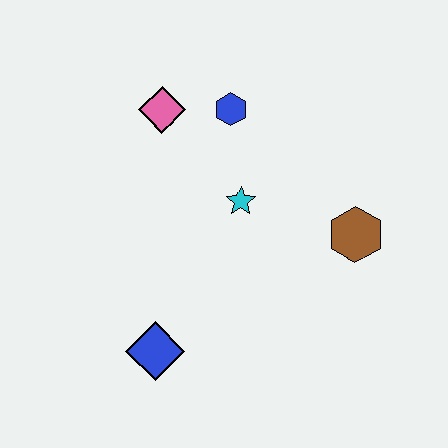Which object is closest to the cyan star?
The blue hexagon is closest to the cyan star.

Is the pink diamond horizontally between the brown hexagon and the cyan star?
No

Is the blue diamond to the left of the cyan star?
Yes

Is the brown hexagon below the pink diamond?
Yes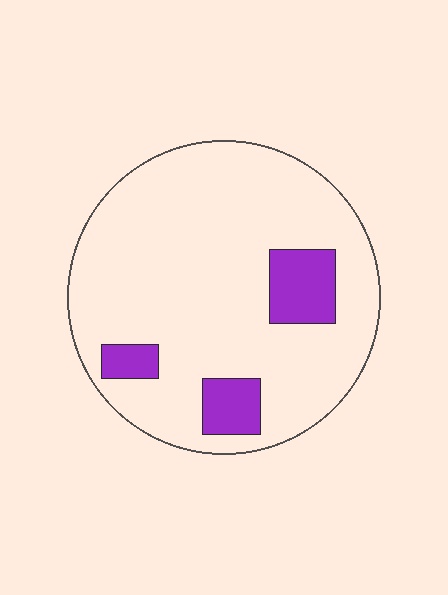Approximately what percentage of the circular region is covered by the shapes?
Approximately 15%.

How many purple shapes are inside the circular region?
3.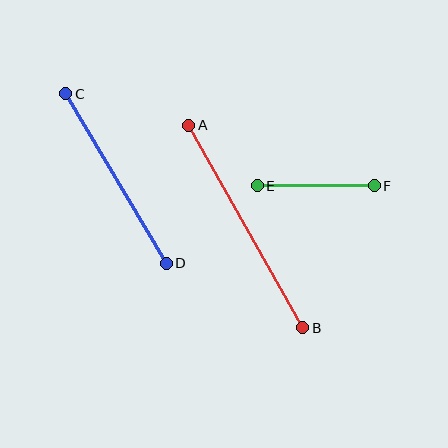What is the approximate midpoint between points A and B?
The midpoint is at approximately (246, 227) pixels.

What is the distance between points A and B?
The distance is approximately 232 pixels.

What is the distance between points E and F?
The distance is approximately 117 pixels.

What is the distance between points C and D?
The distance is approximately 197 pixels.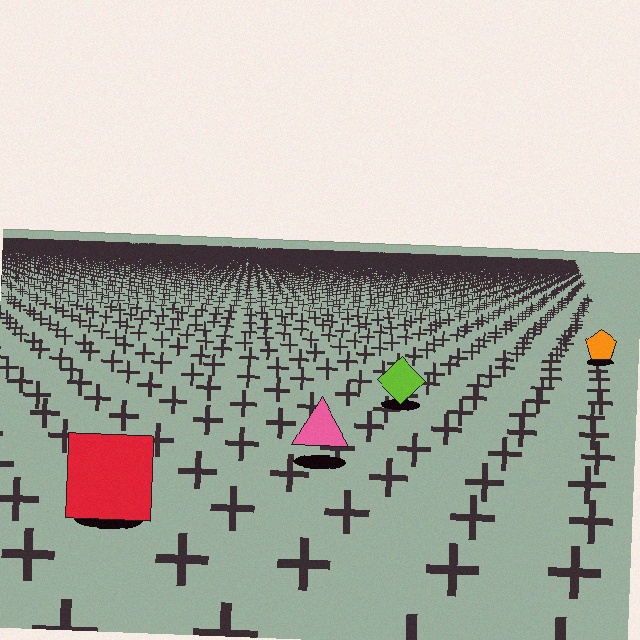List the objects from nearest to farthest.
From nearest to farthest: the red square, the pink triangle, the lime diamond, the orange pentagon.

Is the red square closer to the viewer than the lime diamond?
Yes. The red square is closer — you can tell from the texture gradient: the ground texture is coarser near it.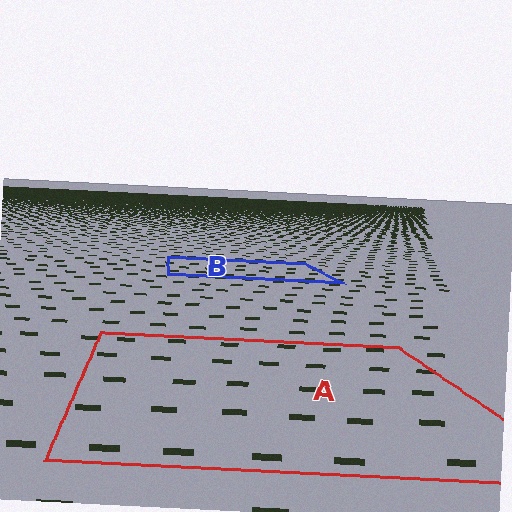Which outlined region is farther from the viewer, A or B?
Region B is farther from the viewer — the texture elements inside it appear smaller and more densely packed.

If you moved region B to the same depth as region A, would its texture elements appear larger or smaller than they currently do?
They would appear larger. At a closer depth, the same texture elements are projected at a bigger on-screen size.